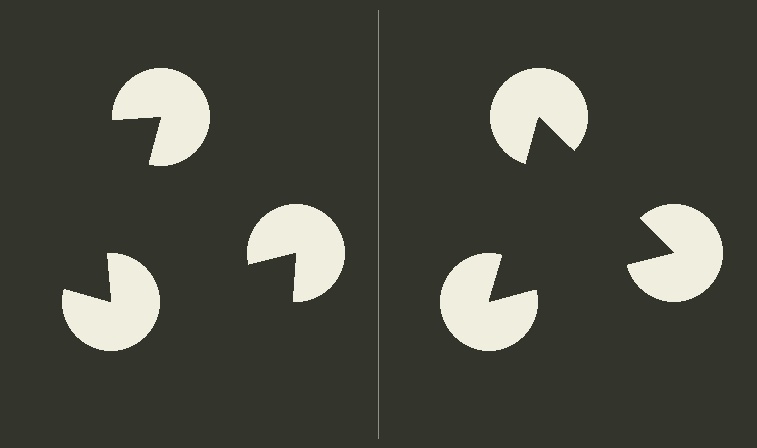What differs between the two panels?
The pac-man discs are positioned identically on both sides; only the wedge orientations differ. On the right they align to a triangle; on the left they are misaligned.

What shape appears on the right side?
An illusory triangle.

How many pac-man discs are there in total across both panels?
6 — 3 on each side.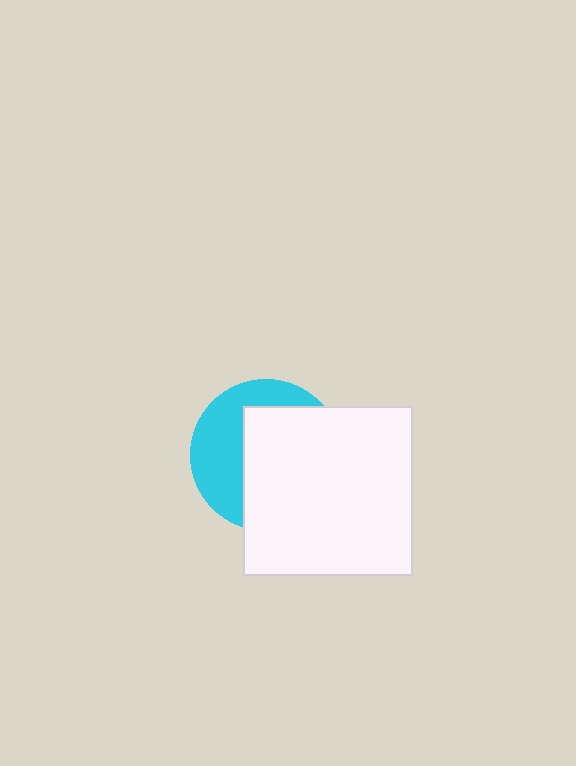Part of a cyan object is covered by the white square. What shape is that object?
It is a circle.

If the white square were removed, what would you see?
You would see the complete cyan circle.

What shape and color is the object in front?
The object in front is a white square.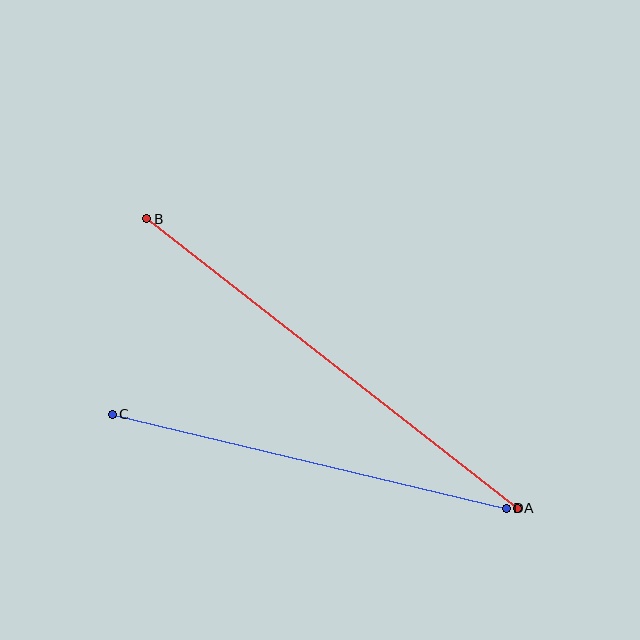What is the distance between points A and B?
The distance is approximately 470 pixels.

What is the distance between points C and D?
The distance is approximately 405 pixels.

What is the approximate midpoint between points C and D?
The midpoint is at approximately (309, 461) pixels.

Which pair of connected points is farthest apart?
Points A and B are farthest apart.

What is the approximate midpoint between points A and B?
The midpoint is at approximately (332, 364) pixels.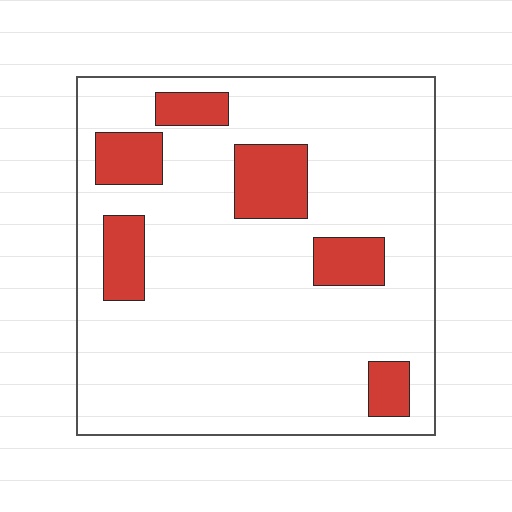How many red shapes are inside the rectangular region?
6.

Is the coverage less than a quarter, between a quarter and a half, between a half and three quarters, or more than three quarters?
Less than a quarter.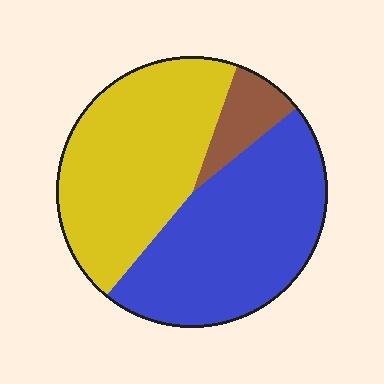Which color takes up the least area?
Brown, at roughly 10%.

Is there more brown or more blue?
Blue.